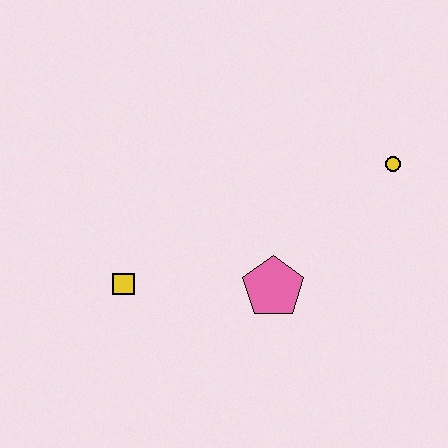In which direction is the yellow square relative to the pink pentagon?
The yellow square is to the left of the pink pentagon.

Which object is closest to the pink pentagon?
The yellow square is closest to the pink pentagon.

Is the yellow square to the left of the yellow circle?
Yes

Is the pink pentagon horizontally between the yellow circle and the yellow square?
Yes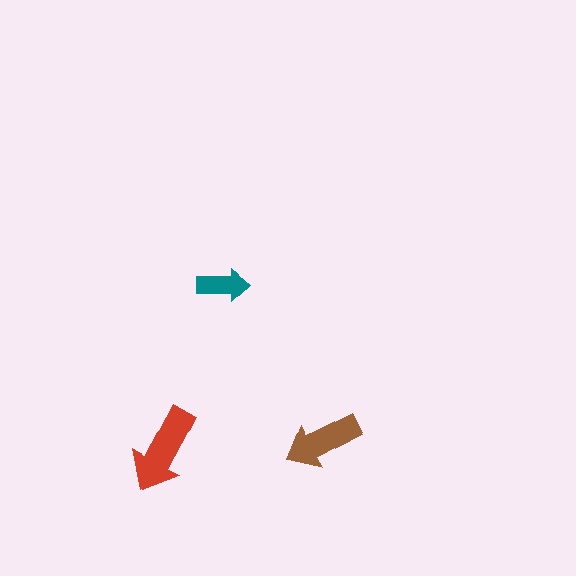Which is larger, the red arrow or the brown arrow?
The red one.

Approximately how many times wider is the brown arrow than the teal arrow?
About 1.5 times wider.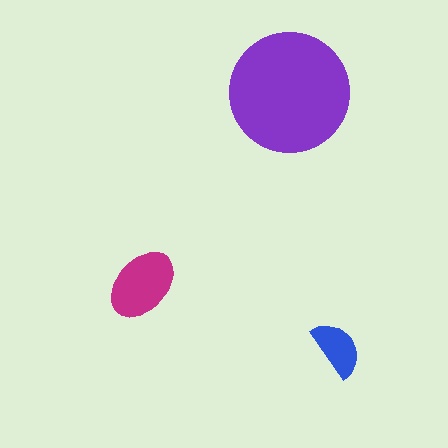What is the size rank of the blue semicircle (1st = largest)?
3rd.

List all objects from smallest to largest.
The blue semicircle, the magenta ellipse, the purple circle.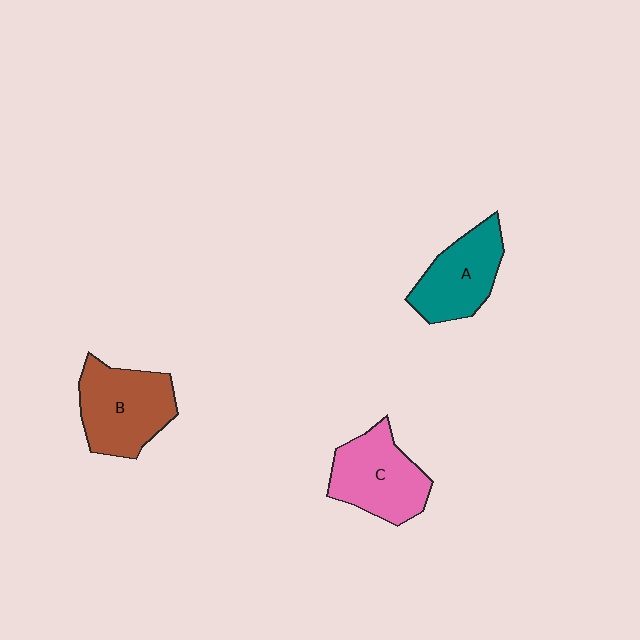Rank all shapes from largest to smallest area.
From largest to smallest: B (brown), C (pink), A (teal).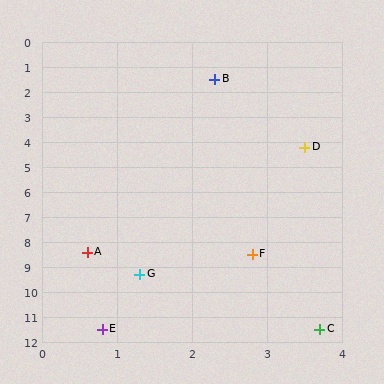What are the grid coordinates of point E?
Point E is at approximately (0.8, 11.5).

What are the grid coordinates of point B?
Point B is at approximately (2.3, 1.5).